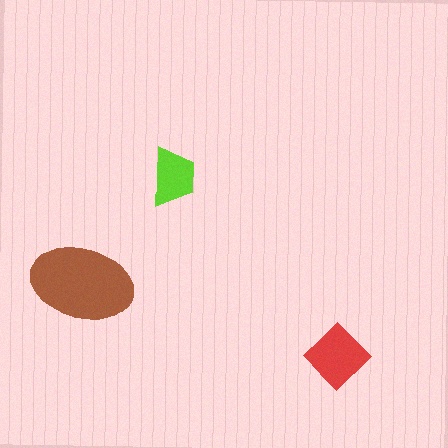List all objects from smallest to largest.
The lime trapezoid, the red diamond, the brown ellipse.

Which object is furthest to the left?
The brown ellipse is leftmost.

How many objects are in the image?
There are 3 objects in the image.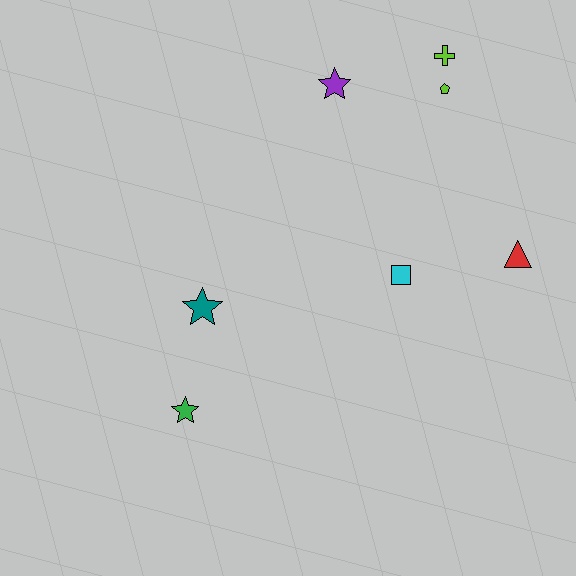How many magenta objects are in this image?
There are no magenta objects.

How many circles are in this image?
There are no circles.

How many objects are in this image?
There are 7 objects.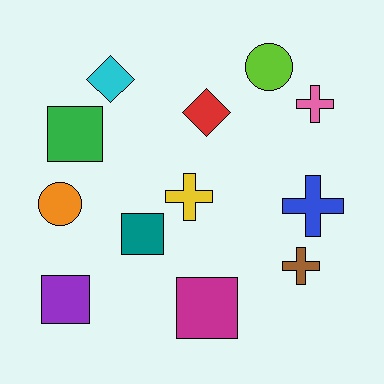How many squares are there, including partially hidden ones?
There are 4 squares.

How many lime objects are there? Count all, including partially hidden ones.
There is 1 lime object.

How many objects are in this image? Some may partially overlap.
There are 12 objects.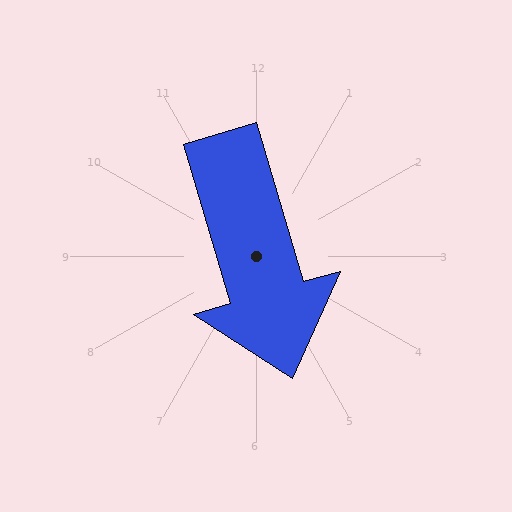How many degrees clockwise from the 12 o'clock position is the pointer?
Approximately 164 degrees.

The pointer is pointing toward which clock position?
Roughly 5 o'clock.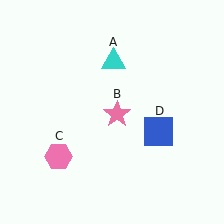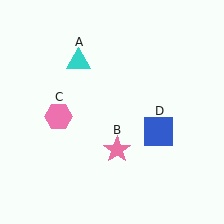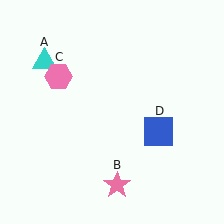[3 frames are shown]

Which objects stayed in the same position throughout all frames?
Blue square (object D) remained stationary.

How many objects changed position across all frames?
3 objects changed position: cyan triangle (object A), pink star (object B), pink hexagon (object C).